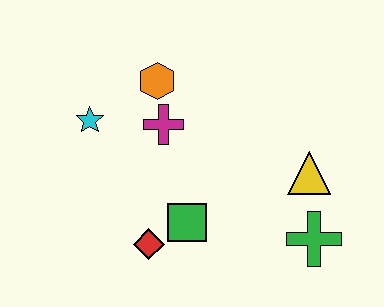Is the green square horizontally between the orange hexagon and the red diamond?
No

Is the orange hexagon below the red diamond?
No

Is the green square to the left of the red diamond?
No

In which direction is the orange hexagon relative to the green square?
The orange hexagon is above the green square.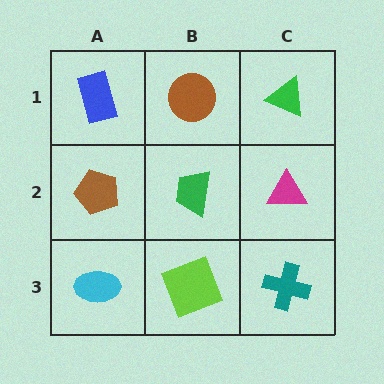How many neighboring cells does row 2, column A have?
3.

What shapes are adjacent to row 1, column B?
A green trapezoid (row 2, column B), a blue rectangle (row 1, column A), a green triangle (row 1, column C).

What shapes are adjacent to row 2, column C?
A green triangle (row 1, column C), a teal cross (row 3, column C), a green trapezoid (row 2, column B).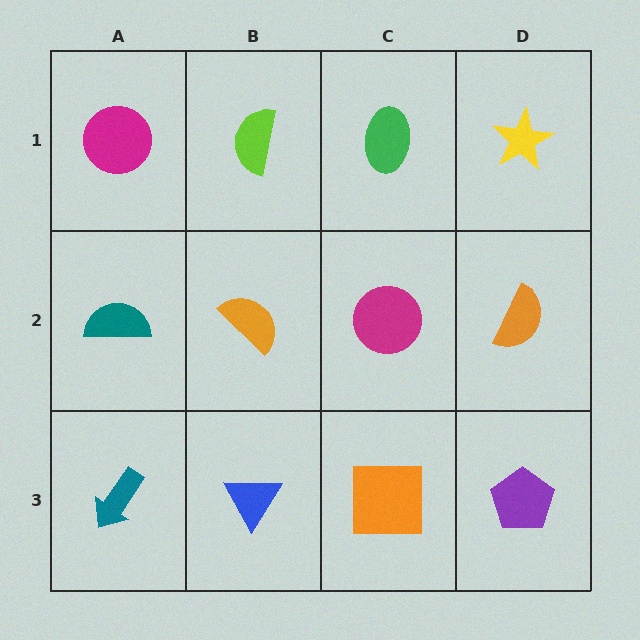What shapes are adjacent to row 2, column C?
A green ellipse (row 1, column C), an orange square (row 3, column C), an orange semicircle (row 2, column B), an orange semicircle (row 2, column D).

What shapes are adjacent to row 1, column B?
An orange semicircle (row 2, column B), a magenta circle (row 1, column A), a green ellipse (row 1, column C).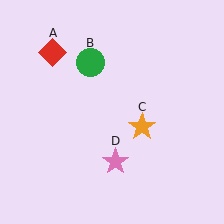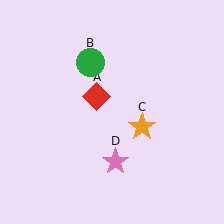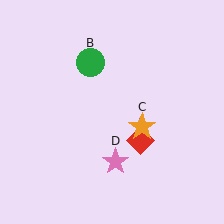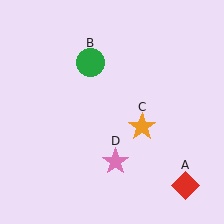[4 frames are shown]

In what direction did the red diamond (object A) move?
The red diamond (object A) moved down and to the right.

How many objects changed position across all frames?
1 object changed position: red diamond (object A).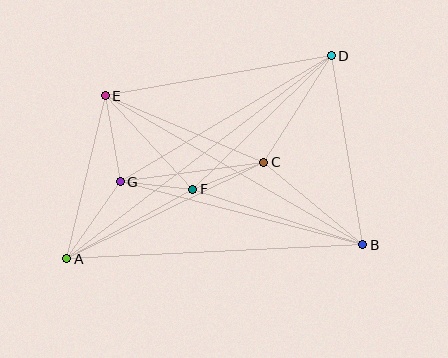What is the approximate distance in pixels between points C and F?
The distance between C and F is approximately 76 pixels.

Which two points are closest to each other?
Points F and G are closest to each other.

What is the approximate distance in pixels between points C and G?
The distance between C and G is approximately 145 pixels.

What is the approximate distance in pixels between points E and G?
The distance between E and G is approximately 87 pixels.